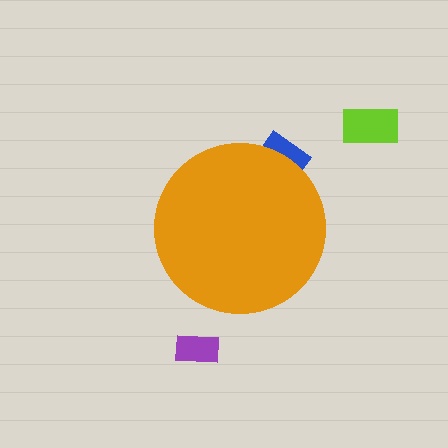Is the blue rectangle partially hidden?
Yes, the blue rectangle is partially hidden behind the orange circle.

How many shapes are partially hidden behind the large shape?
1 shape is partially hidden.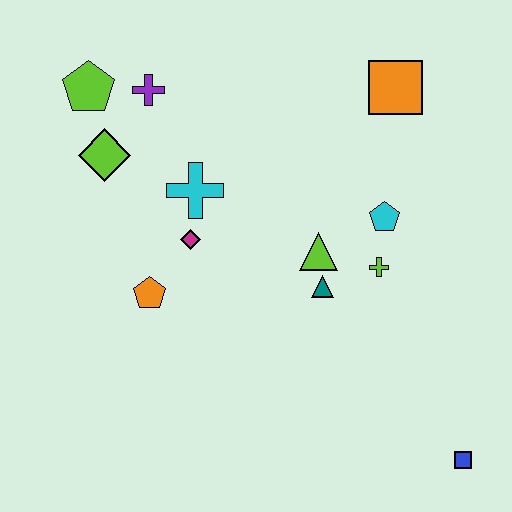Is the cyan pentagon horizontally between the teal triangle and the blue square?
Yes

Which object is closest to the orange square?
The cyan pentagon is closest to the orange square.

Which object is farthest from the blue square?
The lime pentagon is farthest from the blue square.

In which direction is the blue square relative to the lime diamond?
The blue square is to the right of the lime diamond.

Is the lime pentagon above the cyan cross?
Yes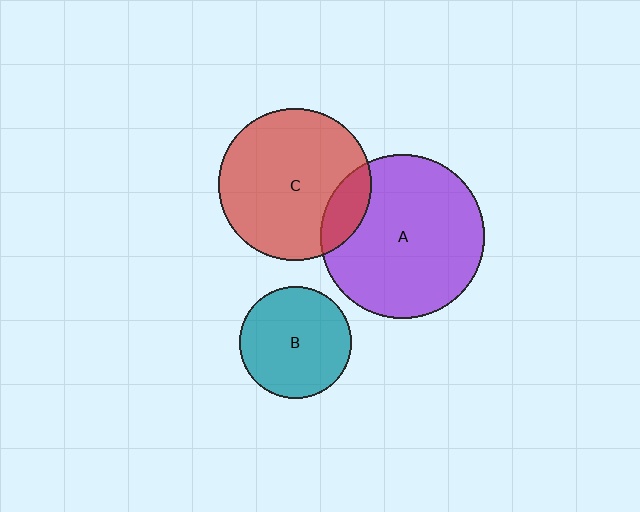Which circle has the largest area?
Circle A (purple).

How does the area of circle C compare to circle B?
Approximately 1.9 times.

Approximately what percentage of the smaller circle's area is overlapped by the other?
Approximately 15%.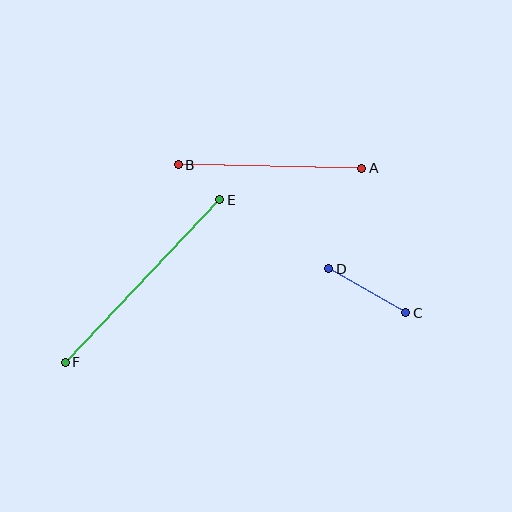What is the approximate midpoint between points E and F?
The midpoint is at approximately (143, 281) pixels.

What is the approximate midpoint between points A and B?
The midpoint is at approximately (270, 167) pixels.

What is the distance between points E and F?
The distance is approximately 224 pixels.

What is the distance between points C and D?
The distance is approximately 89 pixels.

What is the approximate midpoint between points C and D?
The midpoint is at approximately (367, 291) pixels.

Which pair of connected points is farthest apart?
Points E and F are farthest apart.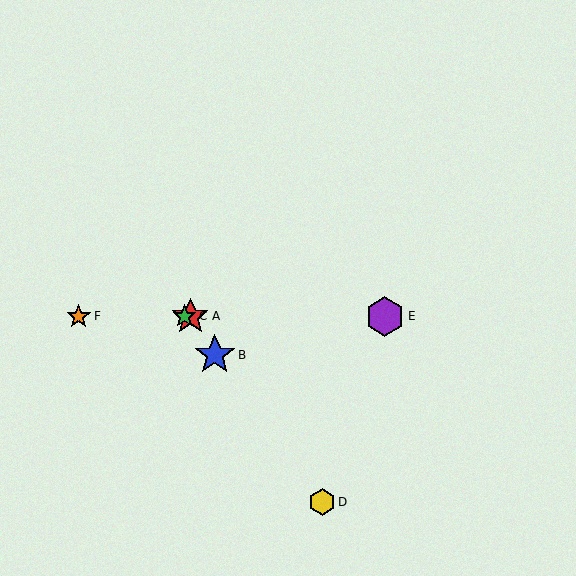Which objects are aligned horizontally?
Objects A, C, E, F are aligned horizontally.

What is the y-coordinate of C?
Object C is at y≈316.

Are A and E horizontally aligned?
Yes, both are at y≈316.